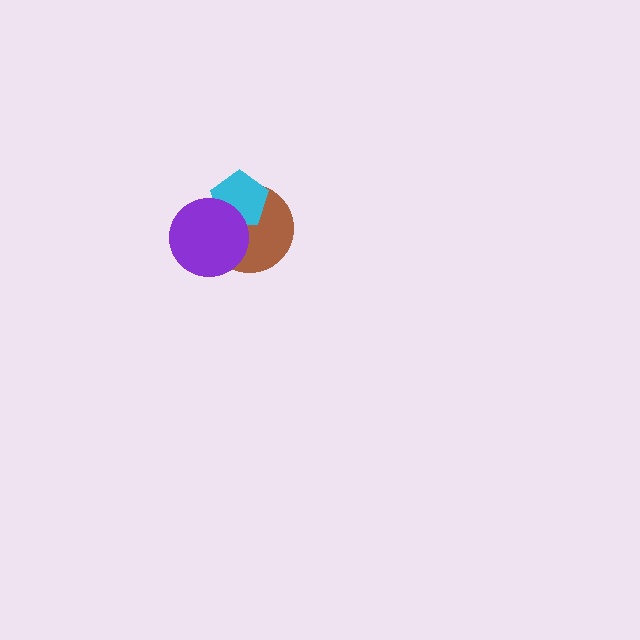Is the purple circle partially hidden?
No, no other shape covers it.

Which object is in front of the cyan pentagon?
The purple circle is in front of the cyan pentagon.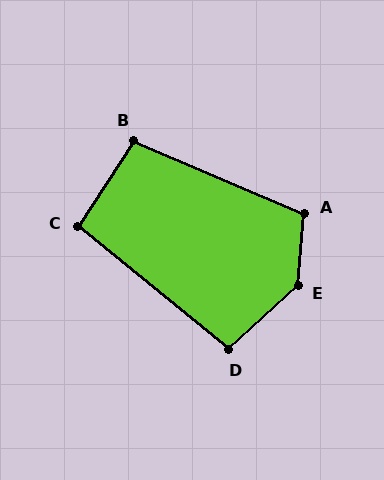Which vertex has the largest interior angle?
E, at approximately 137 degrees.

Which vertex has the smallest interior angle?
C, at approximately 96 degrees.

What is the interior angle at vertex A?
Approximately 108 degrees (obtuse).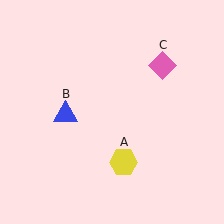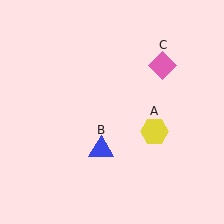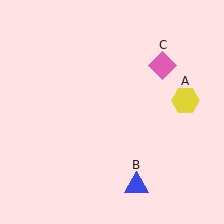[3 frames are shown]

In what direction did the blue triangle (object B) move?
The blue triangle (object B) moved down and to the right.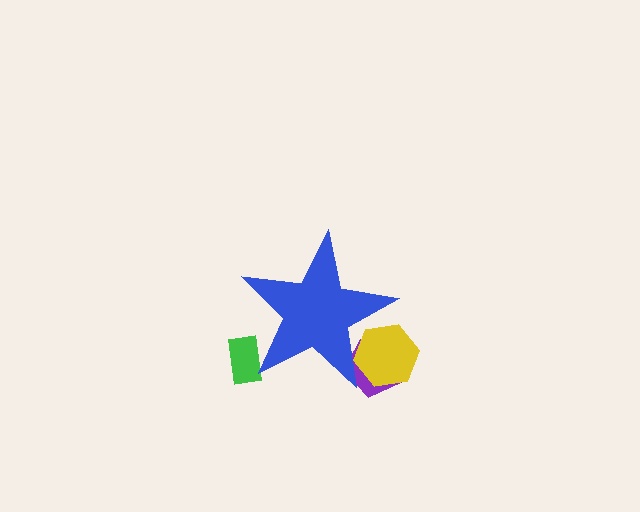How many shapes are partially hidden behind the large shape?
3 shapes are partially hidden.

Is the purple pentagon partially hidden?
Yes, the purple pentagon is partially hidden behind the blue star.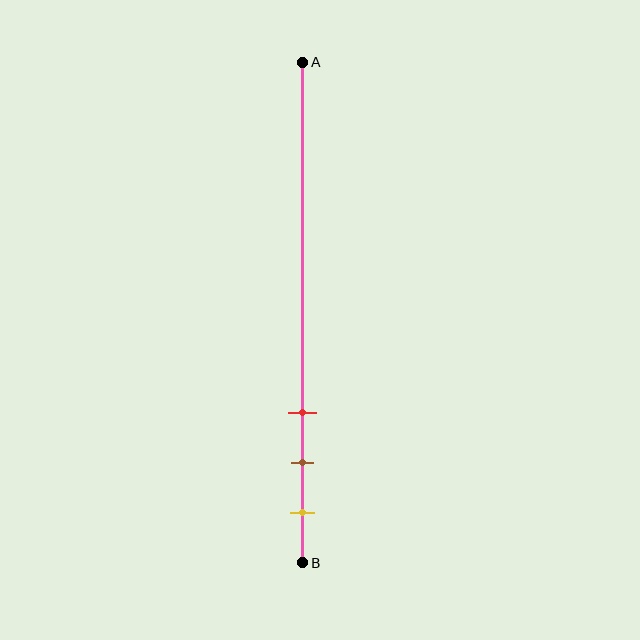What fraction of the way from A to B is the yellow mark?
The yellow mark is approximately 90% (0.9) of the way from A to B.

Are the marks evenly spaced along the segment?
Yes, the marks are approximately evenly spaced.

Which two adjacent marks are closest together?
The brown and yellow marks are the closest adjacent pair.